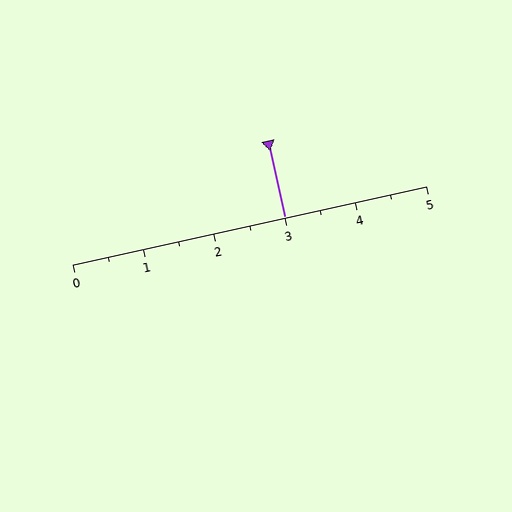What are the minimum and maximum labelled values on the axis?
The axis runs from 0 to 5.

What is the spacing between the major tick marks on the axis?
The major ticks are spaced 1 apart.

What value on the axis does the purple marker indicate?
The marker indicates approximately 3.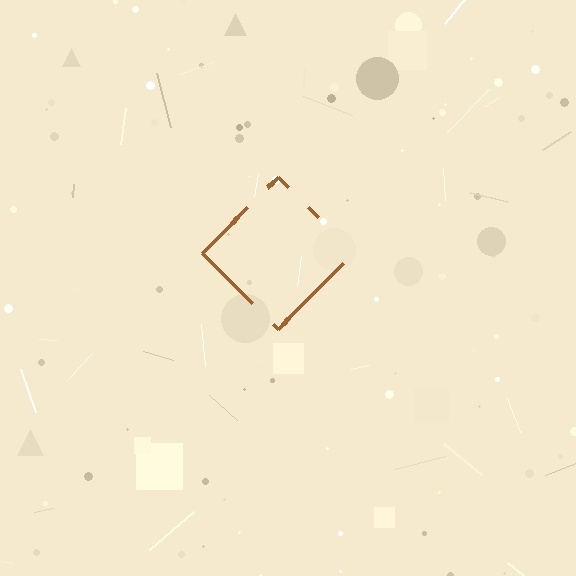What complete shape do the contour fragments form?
The contour fragments form a diamond.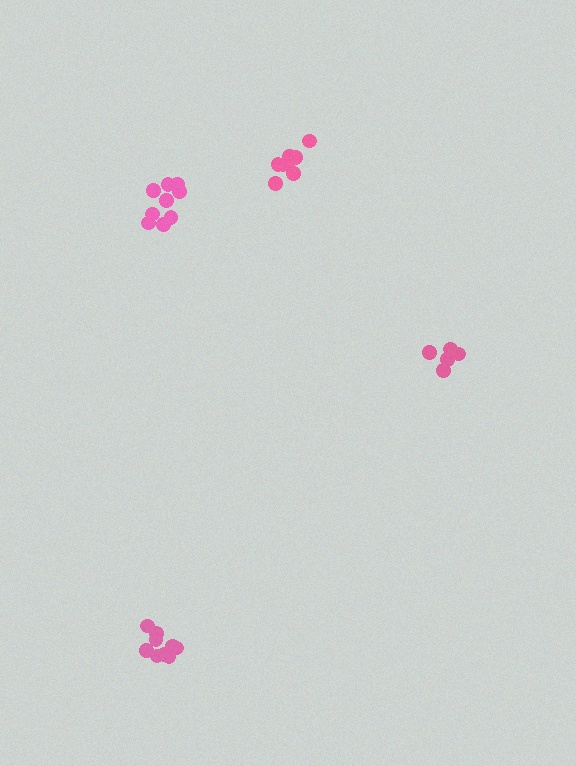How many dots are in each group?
Group 1: 8 dots, Group 2: 5 dots, Group 3: 9 dots, Group 4: 9 dots (31 total).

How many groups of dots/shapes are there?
There are 4 groups.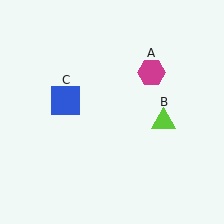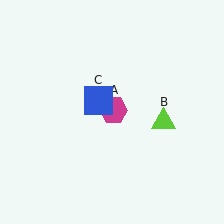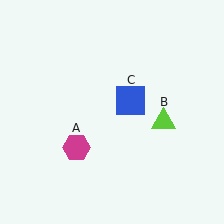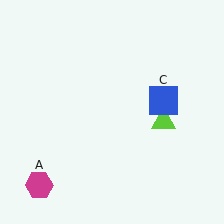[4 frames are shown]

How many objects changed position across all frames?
2 objects changed position: magenta hexagon (object A), blue square (object C).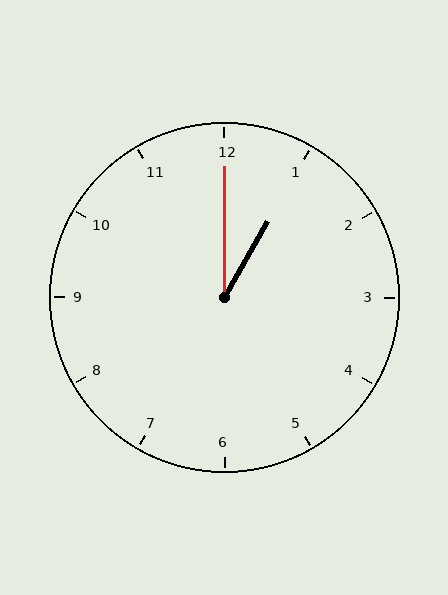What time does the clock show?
1:00.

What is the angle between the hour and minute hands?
Approximately 30 degrees.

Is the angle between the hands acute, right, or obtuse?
It is acute.